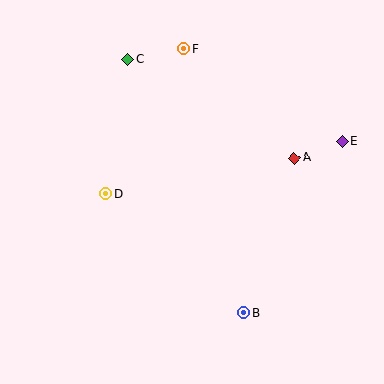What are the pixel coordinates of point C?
Point C is at (128, 59).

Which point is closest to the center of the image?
Point D at (106, 194) is closest to the center.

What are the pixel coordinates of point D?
Point D is at (106, 194).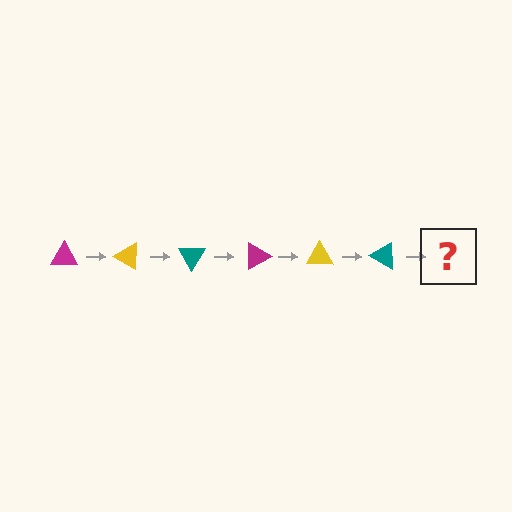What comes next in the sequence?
The next element should be a magenta triangle, rotated 180 degrees from the start.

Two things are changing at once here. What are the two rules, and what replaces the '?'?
The two rules are that it rotates 30 degrees each step and the color cycles through magenta, yellow, and teal. The '?' should be a magenta triangle, rotated 180 degrees from the start.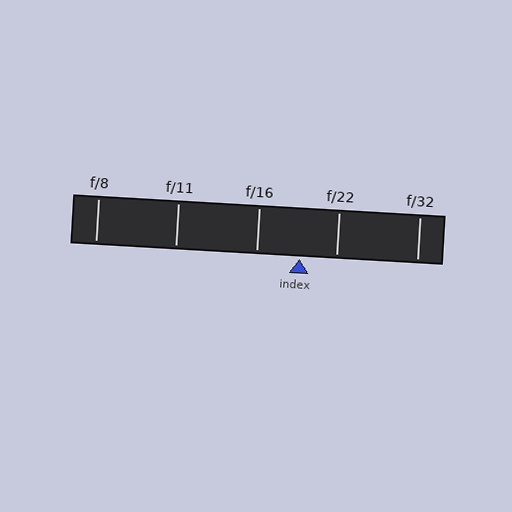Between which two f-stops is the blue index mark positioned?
The index mark is between f/16 and f/22.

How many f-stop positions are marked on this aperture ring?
There are 5 f-stop positions marked.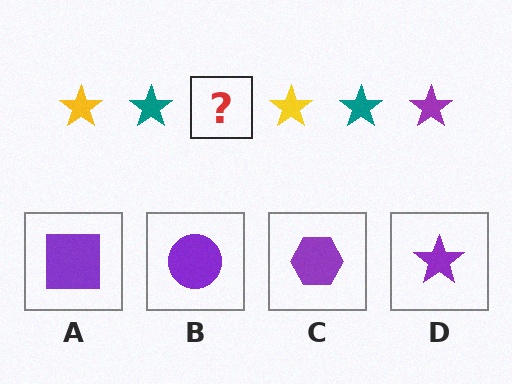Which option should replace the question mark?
Option D.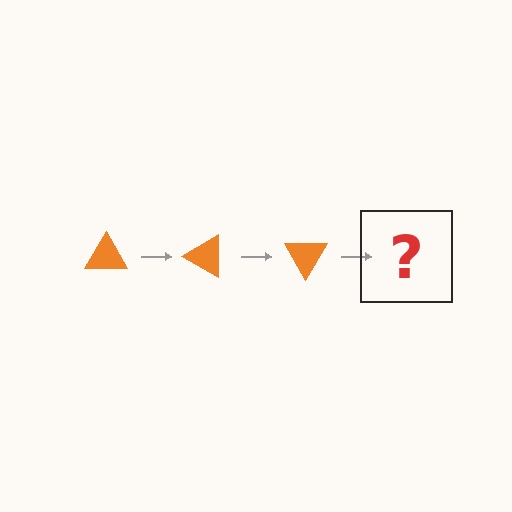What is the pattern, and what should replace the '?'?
The pattern is that the triangle rotates 30 degrees each step. The '?' should be an orange triangle rotated 90 degrees.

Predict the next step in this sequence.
The next step is an orange triangle rotated 90 degrees.